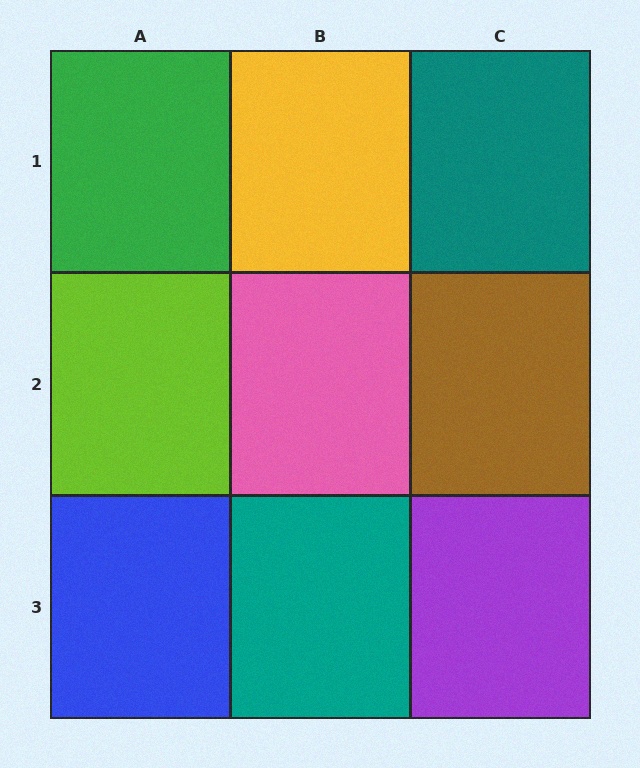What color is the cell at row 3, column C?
Purple.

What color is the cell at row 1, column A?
Green.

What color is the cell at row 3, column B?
Teal.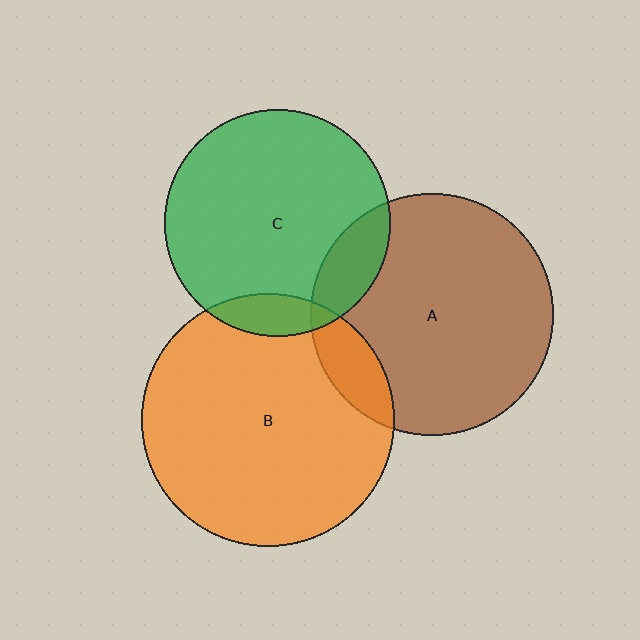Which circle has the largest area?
Circle B (orange).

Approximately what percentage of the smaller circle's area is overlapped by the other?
Approximately 15%.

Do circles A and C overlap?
Yes.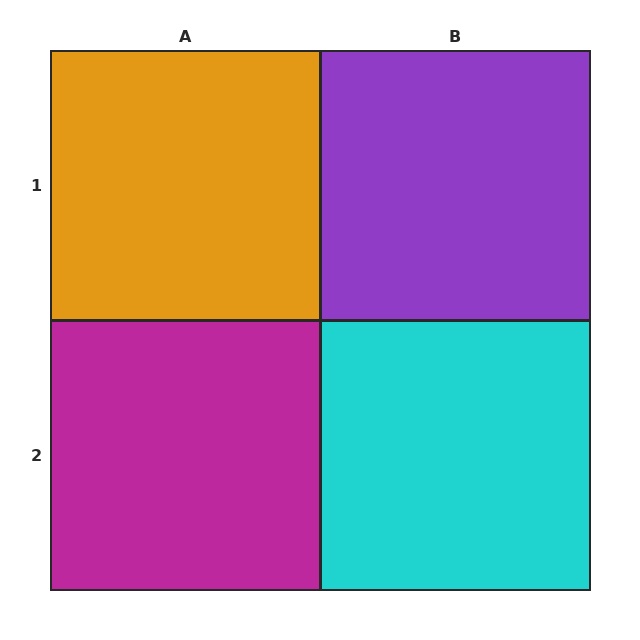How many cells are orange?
1 cell is orange.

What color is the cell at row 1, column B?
Purple.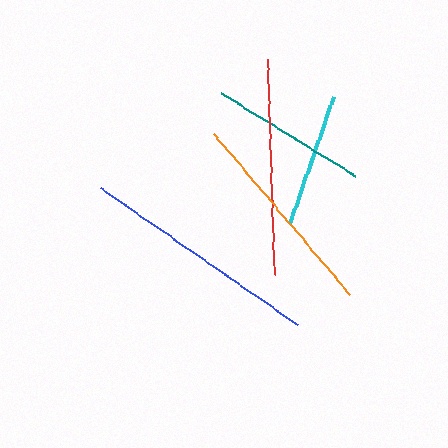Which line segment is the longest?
The blue line is the longest at approximately 240 pixels.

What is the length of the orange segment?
The orange segment is approximately 211 pixels long.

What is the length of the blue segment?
The blue segment is approximately 240 pixels long.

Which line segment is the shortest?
The cyan line is the shortest at approximately 134 pixels.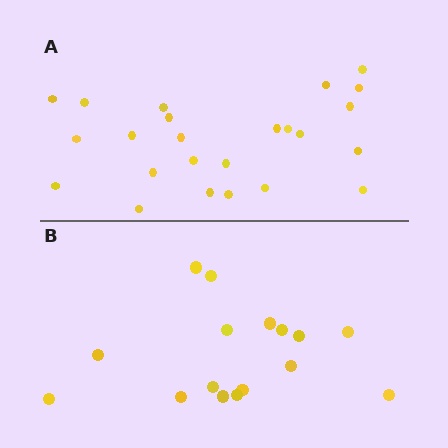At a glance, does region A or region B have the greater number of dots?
Region A (the top region) has more dots.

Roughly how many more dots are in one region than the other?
Region A has roughly 8 or so more dots than region B.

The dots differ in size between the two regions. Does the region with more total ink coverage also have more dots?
No. Region B has more total ink coverage because its dots are larger, but region A actually contains more individual dots. Total area can be misleading — the number of items is what matters here.